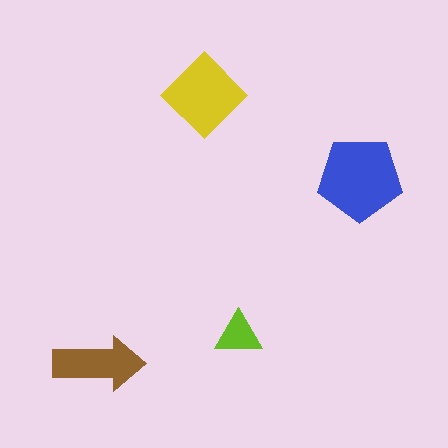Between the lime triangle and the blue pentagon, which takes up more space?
The blue pentagon.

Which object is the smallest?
The lime triangle.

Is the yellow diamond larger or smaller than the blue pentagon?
Smaller.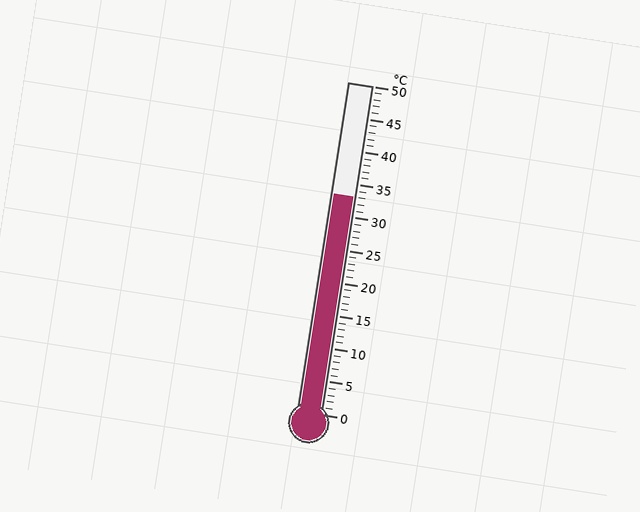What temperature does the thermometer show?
The thermometer shows approximately 33°C.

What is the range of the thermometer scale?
The thermometer scale ranges from 0°C to 50°C.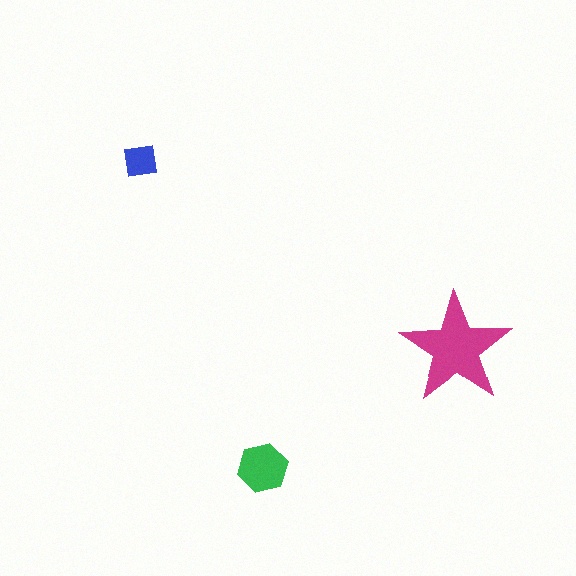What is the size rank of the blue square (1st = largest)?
3rd.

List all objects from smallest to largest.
The blue square, the green hexagon, the magenta star.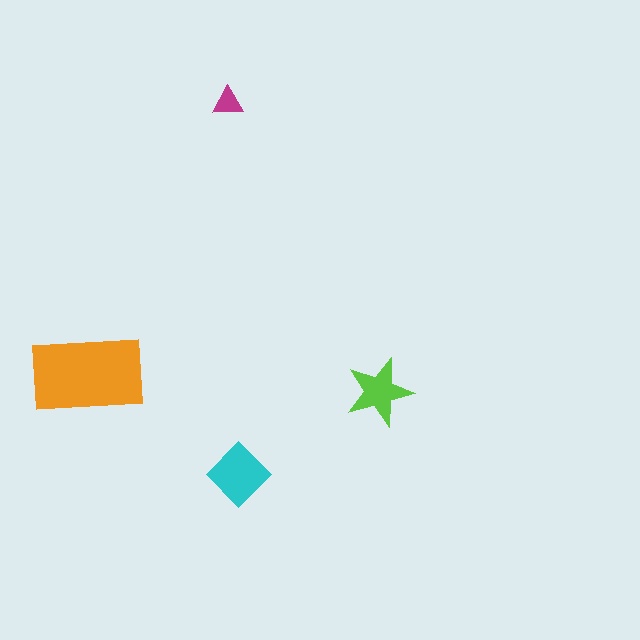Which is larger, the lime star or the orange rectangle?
The orange rectangle.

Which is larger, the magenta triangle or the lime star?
The lime star.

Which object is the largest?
The orange rectangle.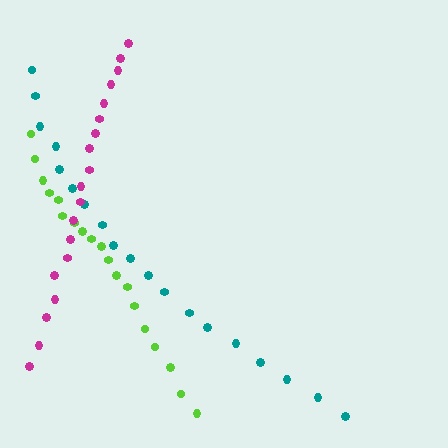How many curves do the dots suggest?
There are 3 distinct paths.